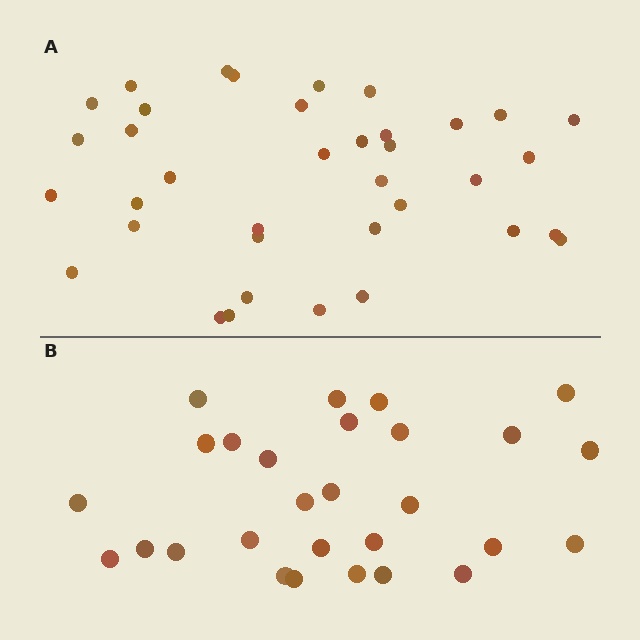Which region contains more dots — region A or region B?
Region A (the top region) has more dots.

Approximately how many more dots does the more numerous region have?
Region A has roughly 8 or so more dots than region B.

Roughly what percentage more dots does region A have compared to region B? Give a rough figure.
About 30% more.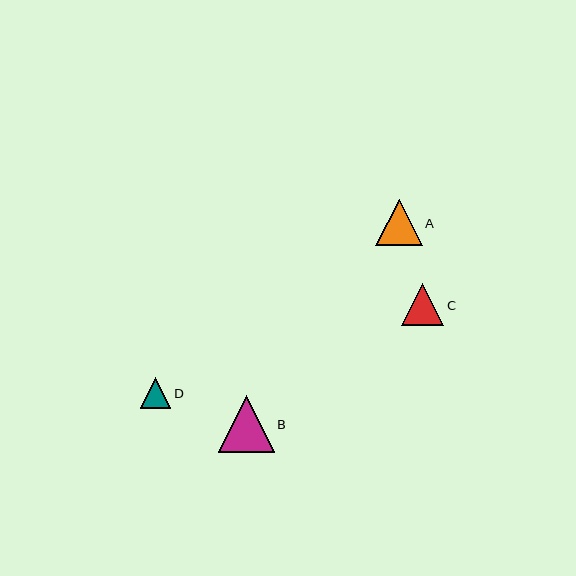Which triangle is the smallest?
Triangle D is the smallest with a size of approximately 30 pixels.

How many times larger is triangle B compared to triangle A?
Triangle B is approximately 1.2 times the size of triangle A.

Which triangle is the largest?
Triangle B is the largest with a size of approximately 56 pixels.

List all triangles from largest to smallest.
From largest to smallest: B, A, C, D.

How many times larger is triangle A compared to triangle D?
Triangle A is approximately 1.5 times the size of triangle D.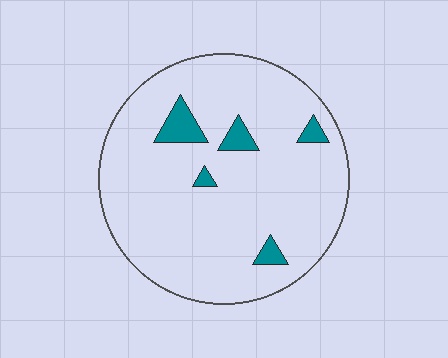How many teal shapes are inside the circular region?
5.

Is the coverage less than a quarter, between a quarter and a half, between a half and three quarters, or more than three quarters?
Less than a quarter.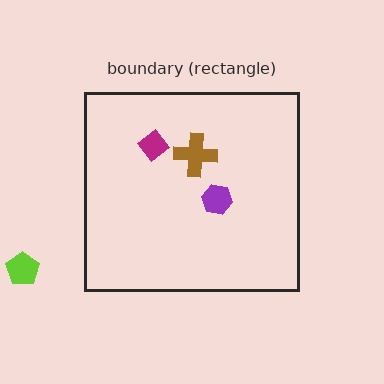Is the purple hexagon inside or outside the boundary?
Inside.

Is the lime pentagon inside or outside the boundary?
Outside.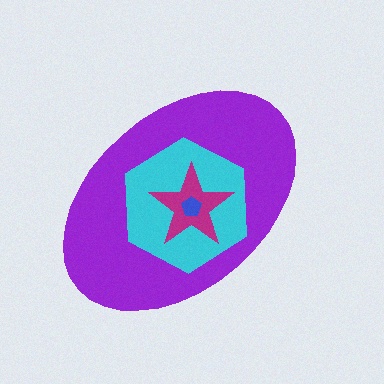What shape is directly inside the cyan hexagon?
The magenta star.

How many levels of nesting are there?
4.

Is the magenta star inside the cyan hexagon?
Yes.